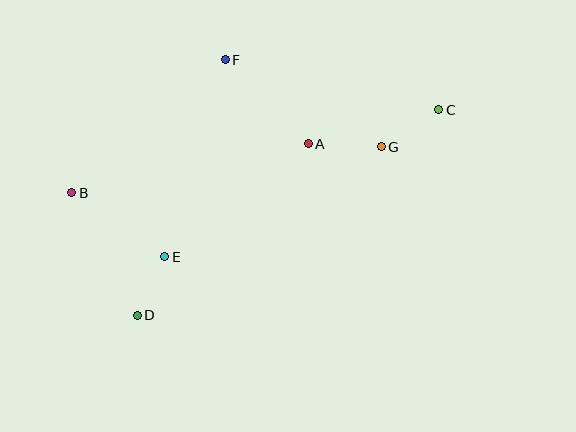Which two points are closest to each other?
Points D and E are closest to each other.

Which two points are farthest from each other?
Points B and C are farthest from each other.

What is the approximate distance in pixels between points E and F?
The distance between E and F is approximately 206 pixels.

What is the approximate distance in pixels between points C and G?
The distance between C and G is approximately 69 pixels.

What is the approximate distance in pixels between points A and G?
The distance between A and G is approximately 73 pixels.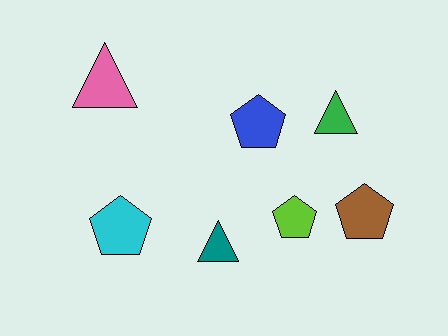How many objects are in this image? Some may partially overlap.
There are 7 objects.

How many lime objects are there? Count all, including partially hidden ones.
There is 1 lime object.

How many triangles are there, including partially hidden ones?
There are 3 triangles.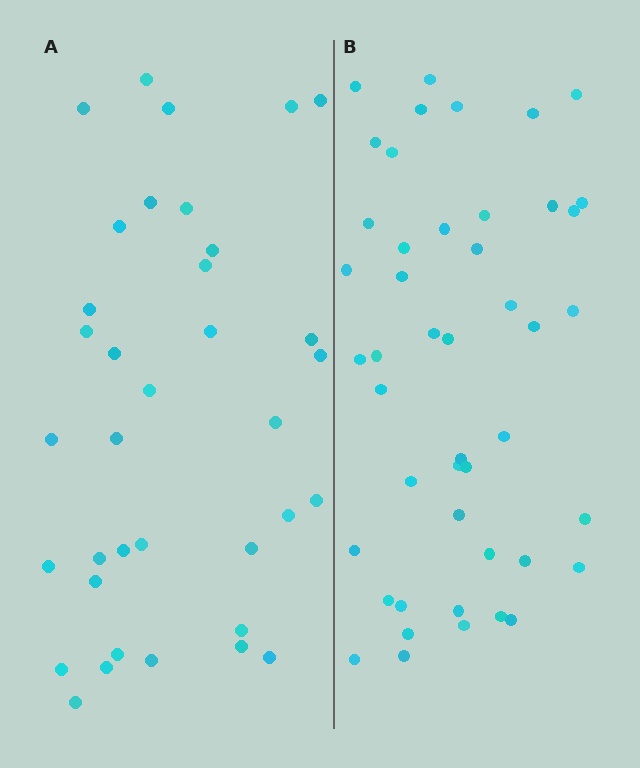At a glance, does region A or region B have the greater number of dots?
Region B (the right region) has more dots.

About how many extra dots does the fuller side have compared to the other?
Region B has roughly 10 or so more dots than region A.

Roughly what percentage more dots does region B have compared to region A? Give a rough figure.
About 30% more.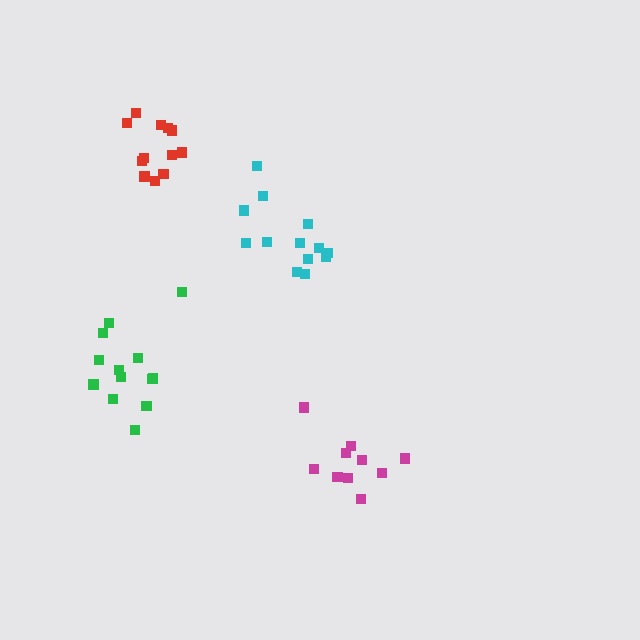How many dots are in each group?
Group 1: 10 dots, Group 2: 13 dots, Group 3: 13 dots, Group 4: 12 dots (48 total).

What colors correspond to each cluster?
The clusters are colored: magenta, green, cyan, red.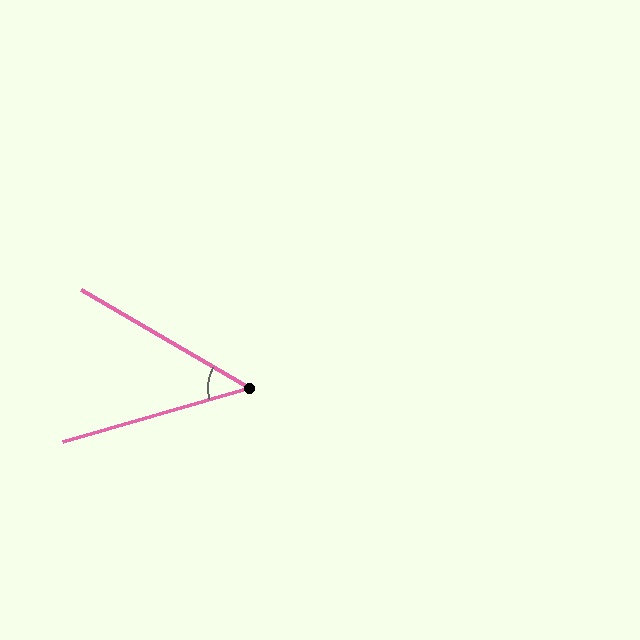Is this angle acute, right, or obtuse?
It is acute.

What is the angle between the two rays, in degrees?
Approximately 46 degrees.